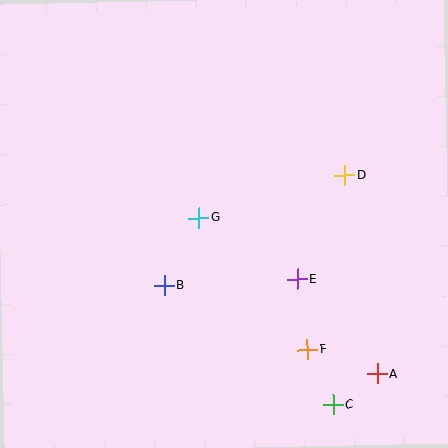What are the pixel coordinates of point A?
Point A is at (377, 374).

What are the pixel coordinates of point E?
Point E is at (298, 279).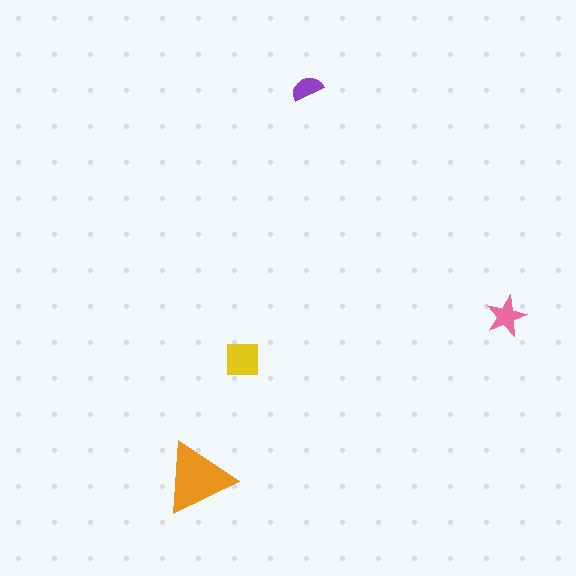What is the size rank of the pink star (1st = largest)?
3rd.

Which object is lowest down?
The orange triangle is bottommost.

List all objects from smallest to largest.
The purple semicircle, the pink star, the yellow square, the orange triangle.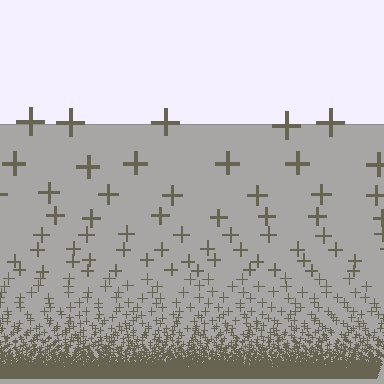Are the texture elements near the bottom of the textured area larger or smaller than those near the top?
Smaller. The gradient is inverted — elements near the bottom are smaller and denser.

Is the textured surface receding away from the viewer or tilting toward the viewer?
The surface appears to tilt toward the viewer. Texture elements get larger and sparser toward the top.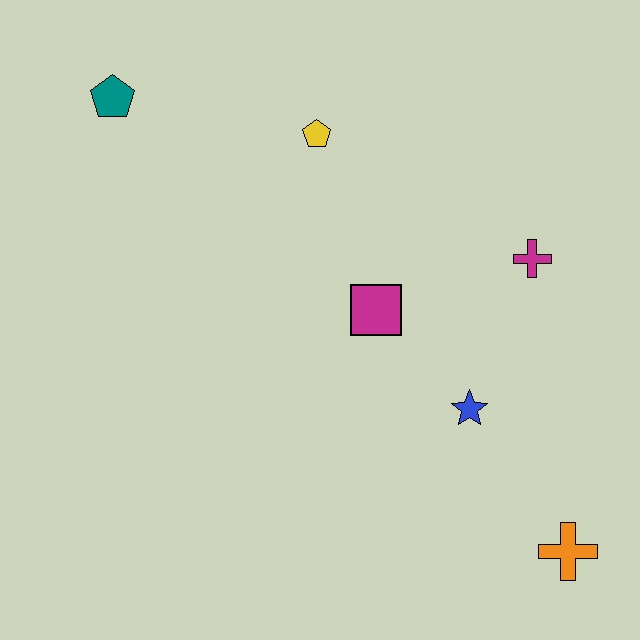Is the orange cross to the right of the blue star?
Yes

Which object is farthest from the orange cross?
The teal pentagon is farthest from the orange cross.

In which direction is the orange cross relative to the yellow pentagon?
The orange cross is below the yellow pentagon.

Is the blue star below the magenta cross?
Yes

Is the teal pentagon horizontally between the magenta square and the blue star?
No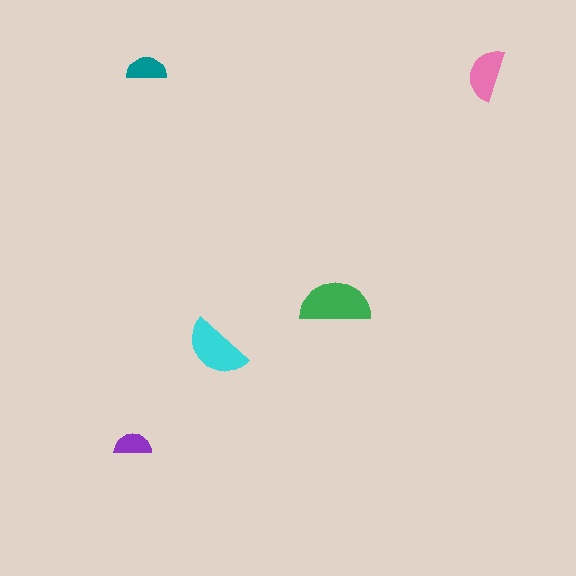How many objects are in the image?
There are 5 objects in the image.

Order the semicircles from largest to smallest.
the green one, the cyan one, the pink one, the teal one, the purple one.